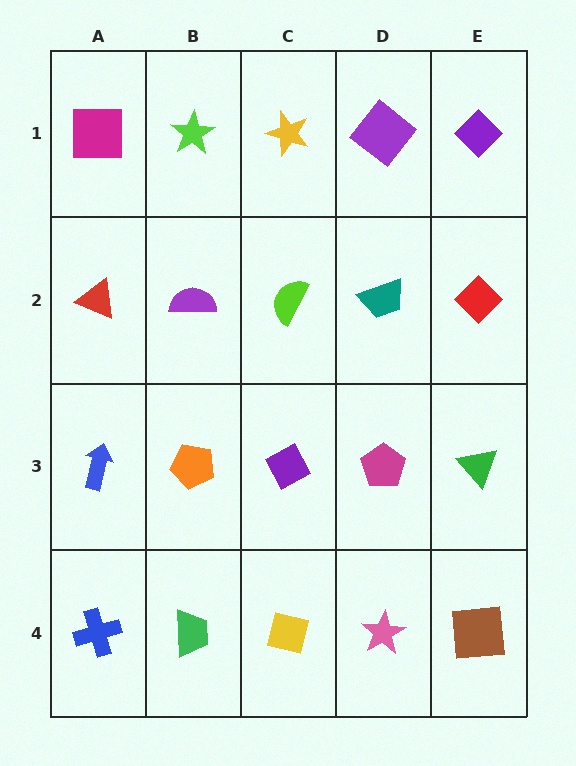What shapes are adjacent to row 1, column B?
A purple semicircle (row 2, column B), a magenta square (row 1, column A), a yellow star (row 1, column C).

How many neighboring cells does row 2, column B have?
4.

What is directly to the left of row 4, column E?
A pink star.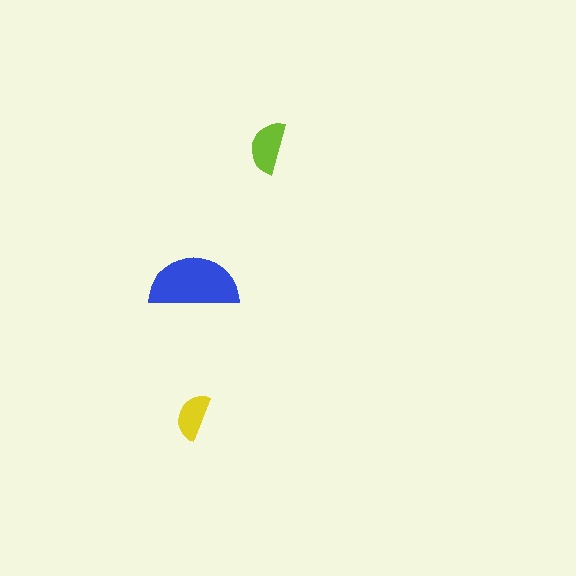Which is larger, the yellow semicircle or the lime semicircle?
The lime one.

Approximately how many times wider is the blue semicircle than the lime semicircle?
About 1.5 times wider.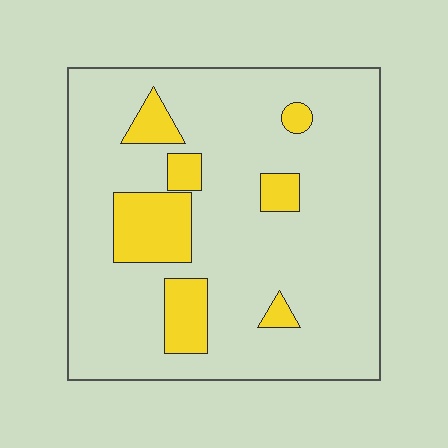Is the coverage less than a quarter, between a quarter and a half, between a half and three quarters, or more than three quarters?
Less than a quarter.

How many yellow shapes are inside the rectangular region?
7.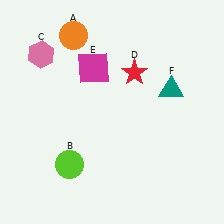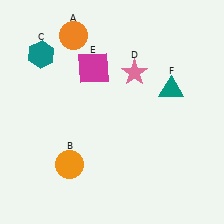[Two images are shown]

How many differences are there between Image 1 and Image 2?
There are 3 differences between the two images.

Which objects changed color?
B changed from lime to orange. C changed from pink to teal. D changed from red to pink.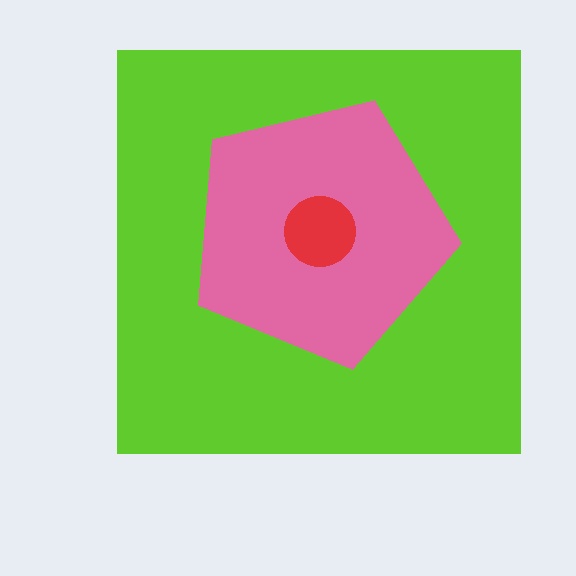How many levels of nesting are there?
3.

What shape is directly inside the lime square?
The pink pentagon.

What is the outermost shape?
The lime square.